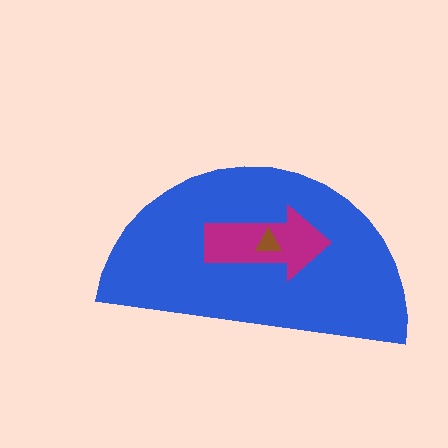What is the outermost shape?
The blue semicircle.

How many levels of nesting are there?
3.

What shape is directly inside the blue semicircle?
The magenta arrow.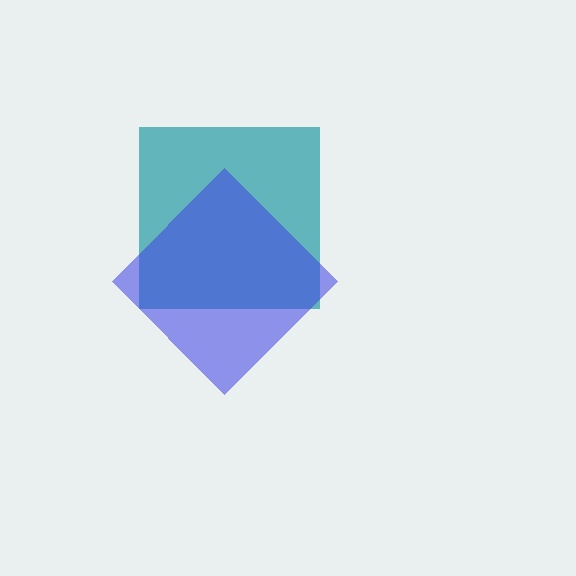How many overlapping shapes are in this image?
There are 2 overlapping shapes in the image.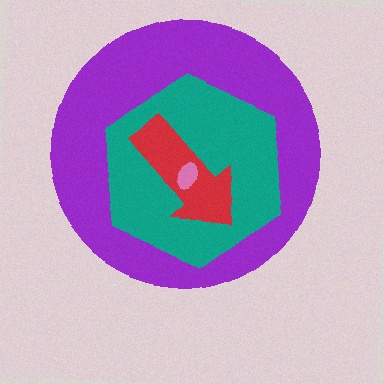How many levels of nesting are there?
4.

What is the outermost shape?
The purple circle.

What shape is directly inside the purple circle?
The teal hexagon.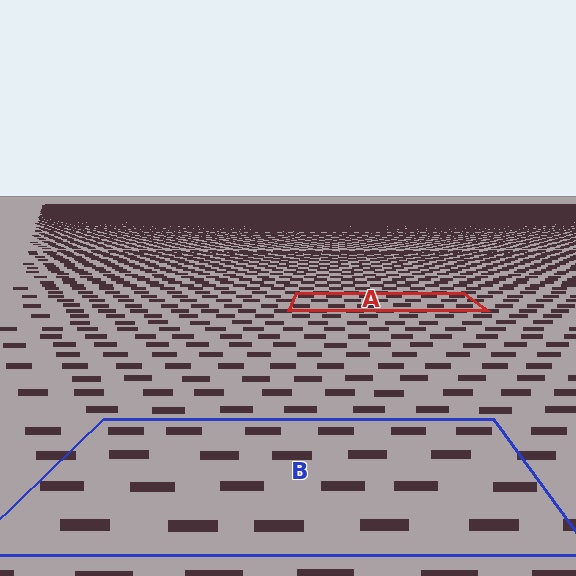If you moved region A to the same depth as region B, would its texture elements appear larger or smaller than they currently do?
They would appear larger. At a closer depth, the same texture elements are projected at a bigger on-screen size.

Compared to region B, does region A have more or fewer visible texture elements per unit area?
Region A has more texture elements per unit area — they are packed more densely because it is farther away.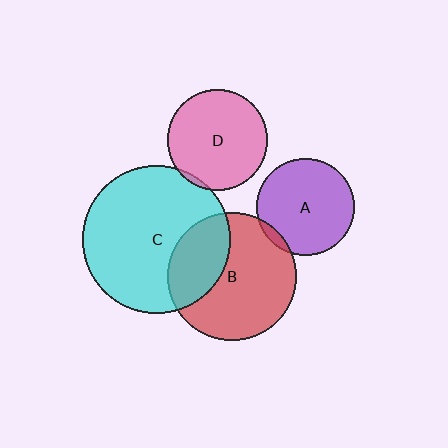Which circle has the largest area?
Circle C (cyan).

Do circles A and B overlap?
Yes.